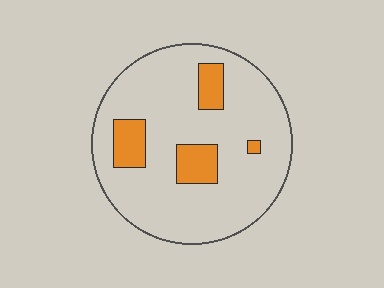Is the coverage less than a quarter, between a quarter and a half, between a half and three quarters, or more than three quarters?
Less than a quarter.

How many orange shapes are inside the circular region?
4.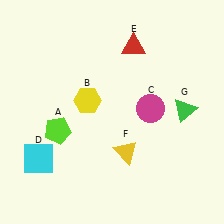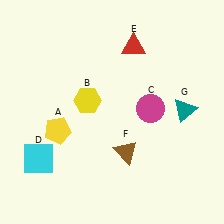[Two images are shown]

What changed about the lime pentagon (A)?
In Image 1, A is lime. In Image 2, it changed to yellow.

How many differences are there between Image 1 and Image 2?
There are 3 differences between the two images.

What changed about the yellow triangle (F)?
In Image 1, F is yellow. In Image 2, it changed to brown.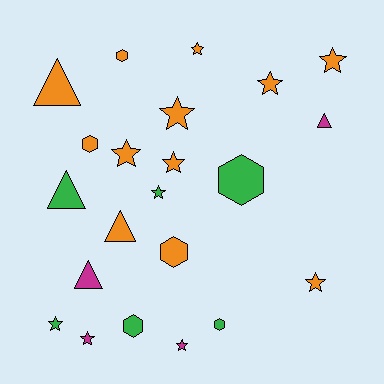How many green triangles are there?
There is 1 green triangle.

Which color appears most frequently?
Orange, with 12 objects.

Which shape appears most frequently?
Star, with 11 objects.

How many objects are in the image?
There are 22 objects.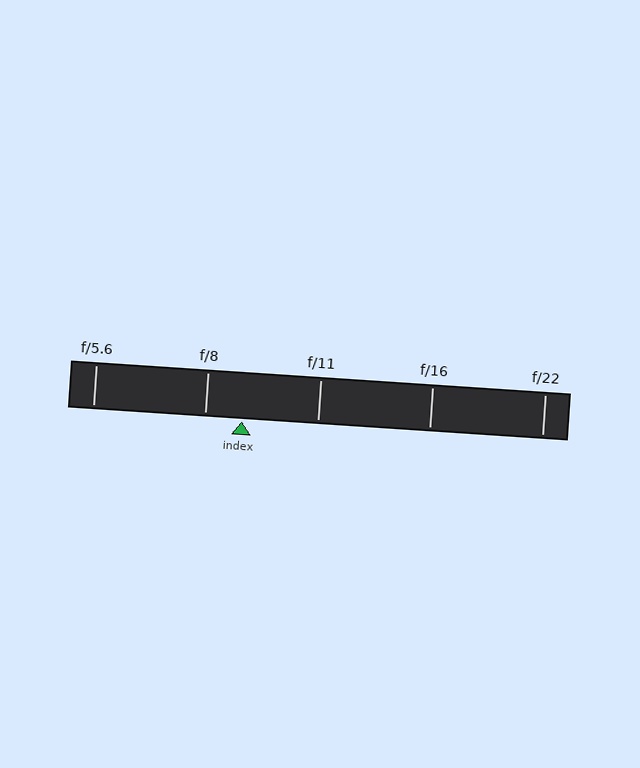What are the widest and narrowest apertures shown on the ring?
The widest aperture shown is f/5.6 and the narrowest is f/22.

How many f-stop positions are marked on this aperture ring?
There are 5 f-stop positions marked.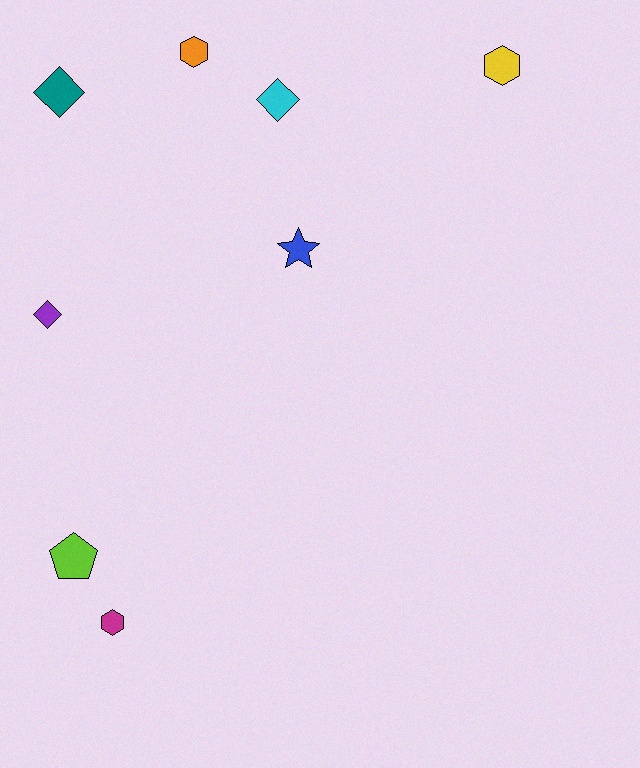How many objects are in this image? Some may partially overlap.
There are 8 objects.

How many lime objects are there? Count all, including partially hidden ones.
There is 1 lime object.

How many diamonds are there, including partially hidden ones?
There are 3 diamonds.